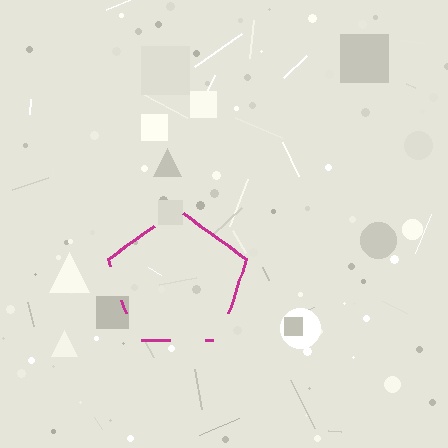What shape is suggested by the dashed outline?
The dashed outline suggests a pentagon.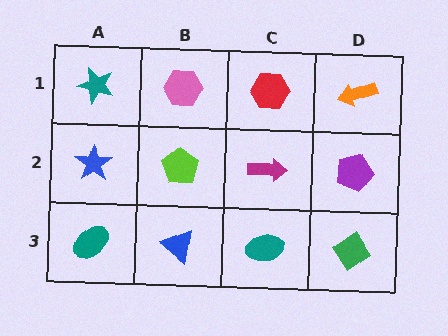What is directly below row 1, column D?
A purple pentagon.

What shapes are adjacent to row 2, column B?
A pink hexagon (row 1, column B), a blue triangle (row 3, column B), a blue star (row 2, column A), a magenta arrow (row 2, column C).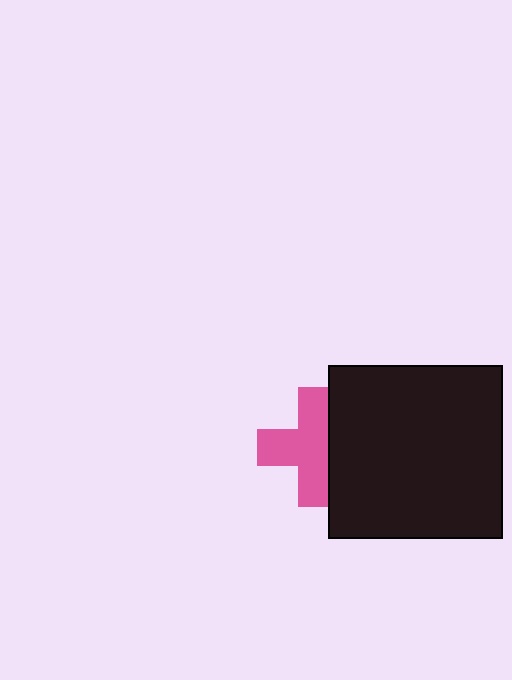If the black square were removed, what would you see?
You would see the complete pink cross.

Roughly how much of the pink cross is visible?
Most of it is visible (roughly 68%).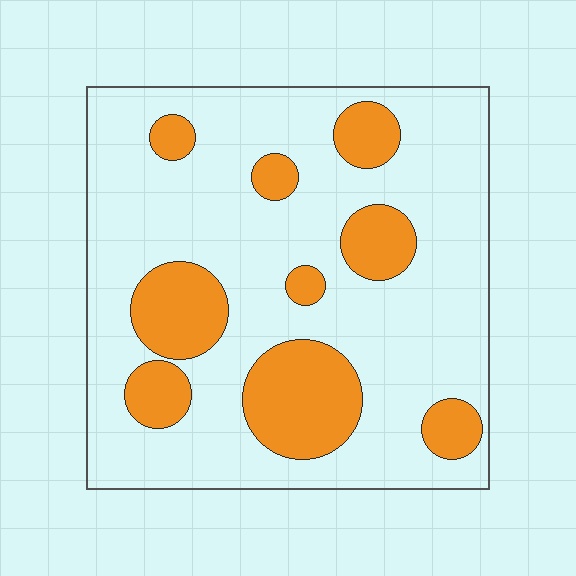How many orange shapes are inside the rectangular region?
9.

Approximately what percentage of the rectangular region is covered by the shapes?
Approximately 25%.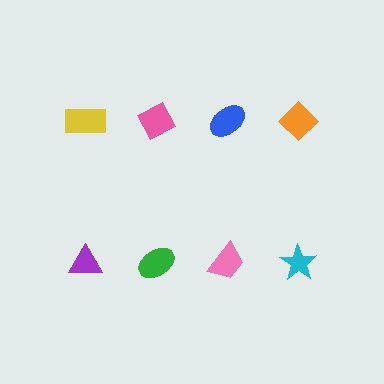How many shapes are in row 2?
4 shapes.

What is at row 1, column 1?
A yellow rectangle.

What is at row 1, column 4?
An orange diamond.